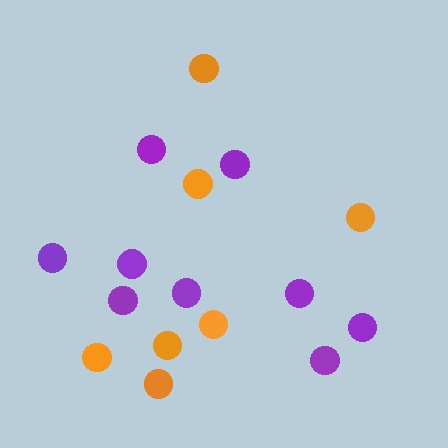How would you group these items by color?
There are 2 groups: one group of orange circles (7) and one group of purple circles (9).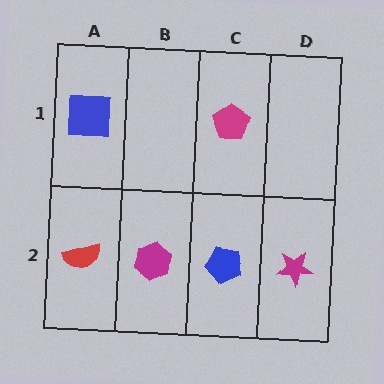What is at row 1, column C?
A magenta pentagon.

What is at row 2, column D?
A magenta star.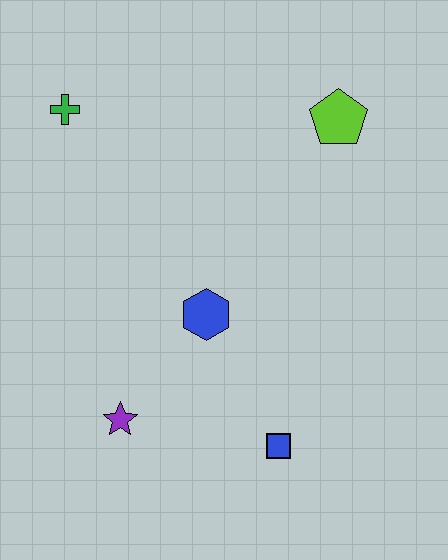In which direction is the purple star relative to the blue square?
The purple star is to the left of the blue square.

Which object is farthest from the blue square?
The green cross is farthest from the blue square.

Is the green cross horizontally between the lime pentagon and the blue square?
No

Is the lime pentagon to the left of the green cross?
No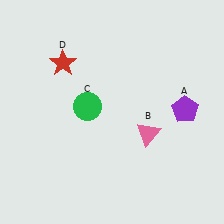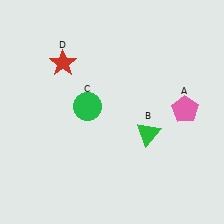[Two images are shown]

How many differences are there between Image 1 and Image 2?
There are 2 differences between the two images.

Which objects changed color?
A changed from purple to pink. B changed from pink to green.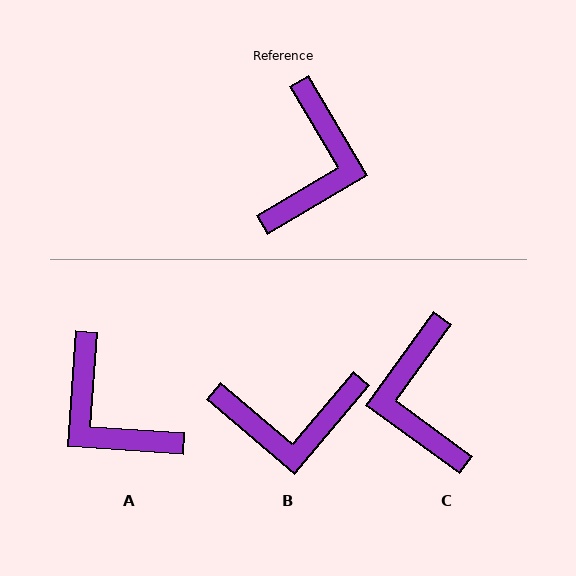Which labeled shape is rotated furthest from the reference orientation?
C, about 157 degrees away.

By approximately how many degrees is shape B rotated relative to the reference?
Approximately 71 degrees clockwise.